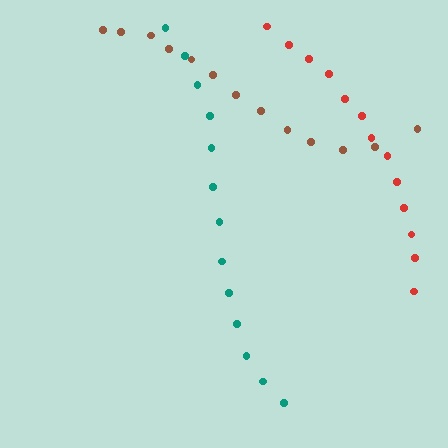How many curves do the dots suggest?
There are 3 distinct paths.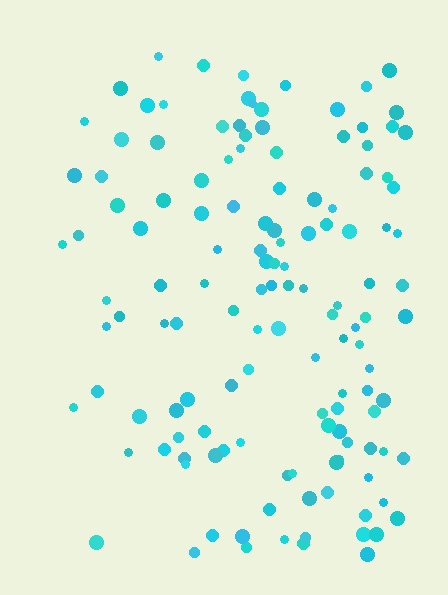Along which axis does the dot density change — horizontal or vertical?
Horizontal.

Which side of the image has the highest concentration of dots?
The right.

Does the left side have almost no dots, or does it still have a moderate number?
Still a moderate number, just noticeably fewer than the right.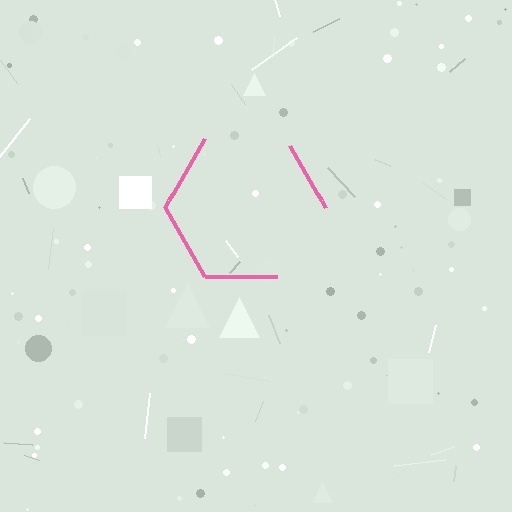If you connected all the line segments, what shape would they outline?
They would outline a hexagon.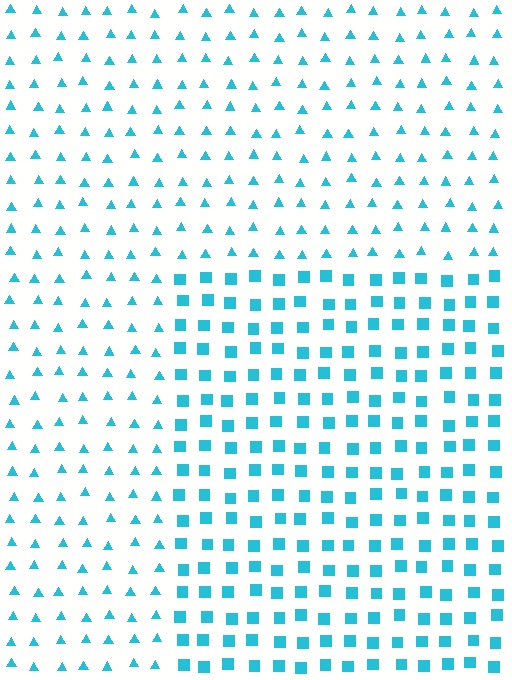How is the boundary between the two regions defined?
The boundary is defined by a change in element shape: squares inside vs. triangles outside. All elements share the same color and spacing.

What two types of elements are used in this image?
The image uses squares inside the rectangle region and triangles outside it.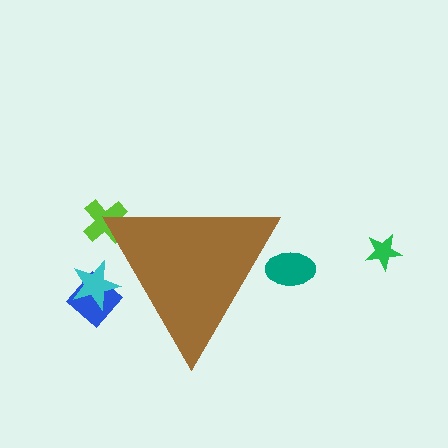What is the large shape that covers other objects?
A brown triangle.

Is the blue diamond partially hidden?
Yes, the blue diamond is partially hidden behind the brown triangle.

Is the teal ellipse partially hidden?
Yes, the teal ellipse is partially hidden behind the brown triangle.